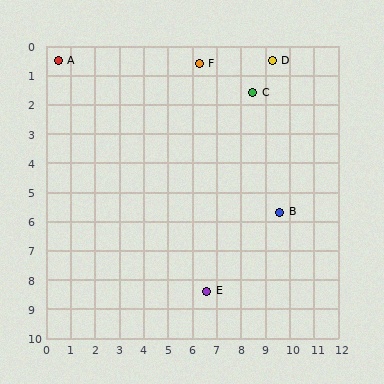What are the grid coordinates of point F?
Point F is at approximately (6.3, 0.6).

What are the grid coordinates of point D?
Point D is at approximately (9.3, 0.5).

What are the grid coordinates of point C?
Point C is at approximately (8.5, 1.6).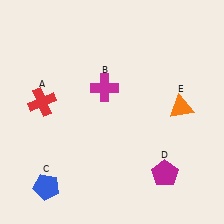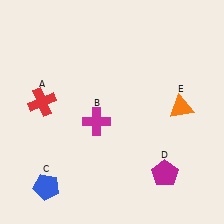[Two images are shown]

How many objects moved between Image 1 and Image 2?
1 object moved between the two images.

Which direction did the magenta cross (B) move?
The magenta cross (B) moved down.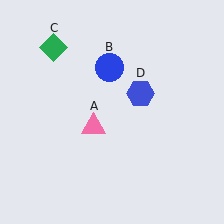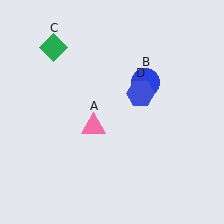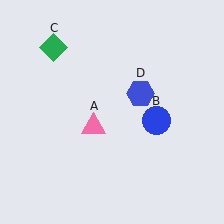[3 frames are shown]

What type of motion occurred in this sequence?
The blue circle (object B) rotated clockwise around the center of the scene.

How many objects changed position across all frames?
1 object changed position: blue circle (object B).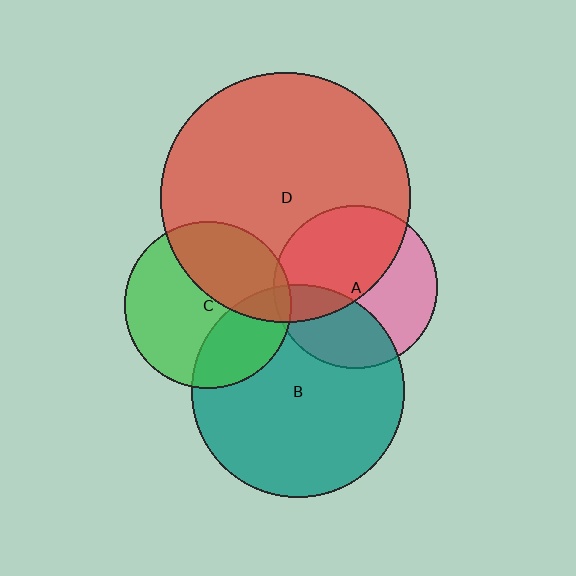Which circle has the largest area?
Circle D (red).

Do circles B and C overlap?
Yes.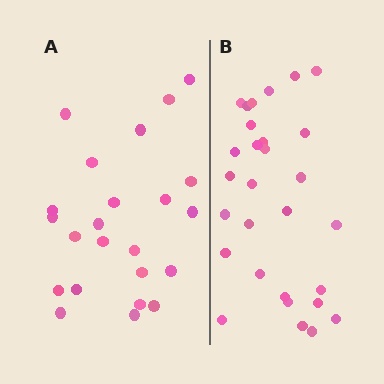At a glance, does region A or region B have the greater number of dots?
Region B (the right region) has more dots.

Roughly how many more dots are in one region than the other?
Region B has about 6 more dots than region A.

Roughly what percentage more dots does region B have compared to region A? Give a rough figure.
About 25% more.